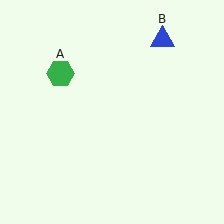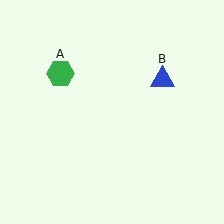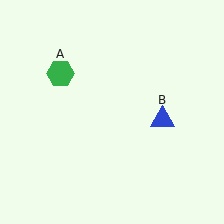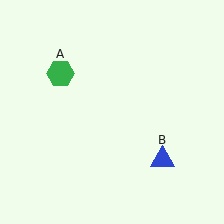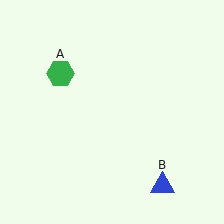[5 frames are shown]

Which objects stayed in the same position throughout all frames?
Green hexagon (object A) remained stationary.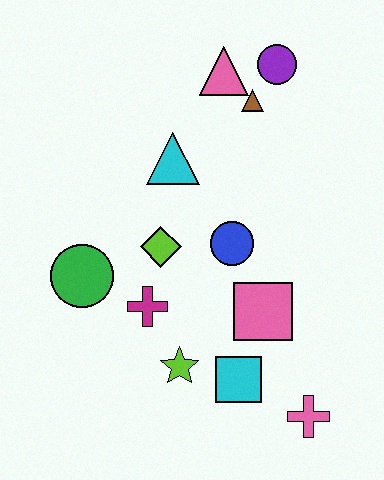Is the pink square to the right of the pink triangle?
Yes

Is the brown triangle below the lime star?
No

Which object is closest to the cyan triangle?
The lime diamond is closest to the cyan triangle.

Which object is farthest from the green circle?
The purple circle is farthest from the green circle.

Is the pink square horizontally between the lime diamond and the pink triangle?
No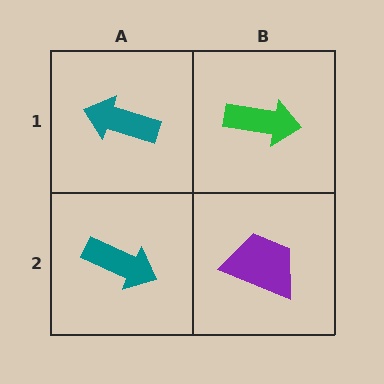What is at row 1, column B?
A green arrow.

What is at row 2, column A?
A teal arrow.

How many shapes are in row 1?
2 shapes.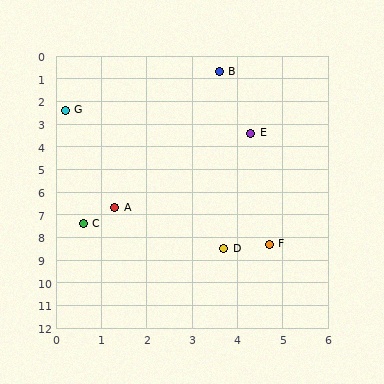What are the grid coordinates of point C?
Point C is at approximately (0.6, 7.4).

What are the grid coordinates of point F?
Point F is at approximately (4.7, 8.3).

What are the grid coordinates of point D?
Point D is at approximately (3.7, 8.5).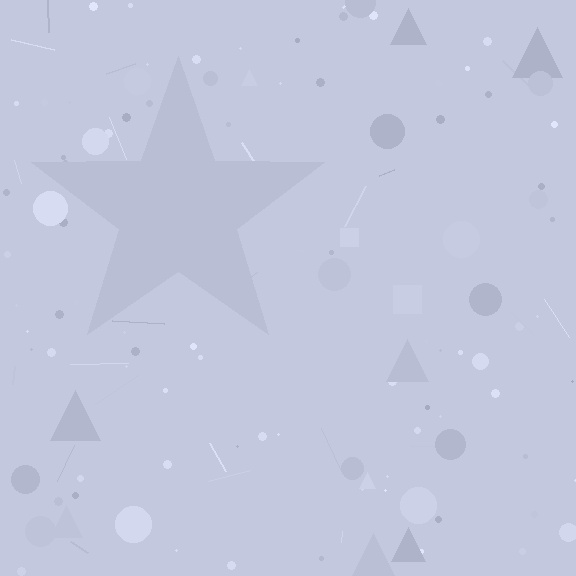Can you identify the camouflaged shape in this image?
The camouflaged shape is a star.